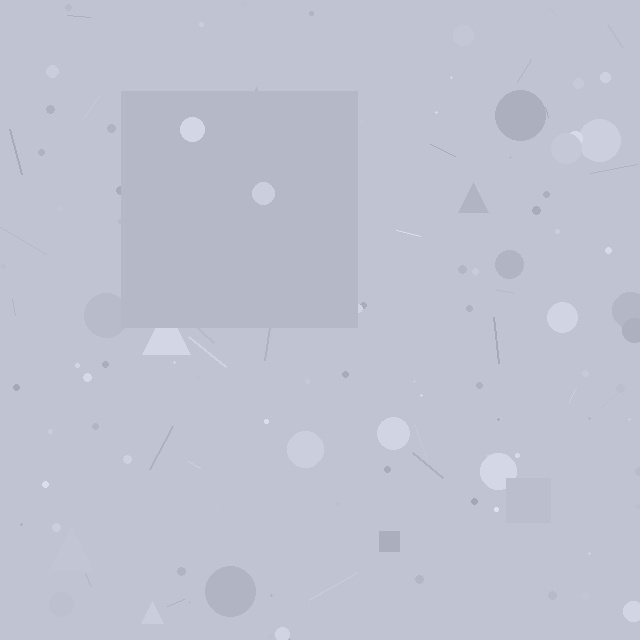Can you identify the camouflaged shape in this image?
The camouflaged shape is a square.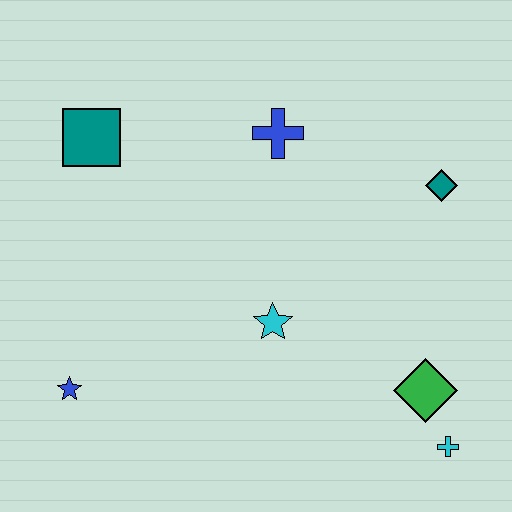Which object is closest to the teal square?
The blue cross is closest to the teal square.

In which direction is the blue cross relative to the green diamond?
The blue cross is above the green diamond.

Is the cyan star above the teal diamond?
No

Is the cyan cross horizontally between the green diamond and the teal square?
No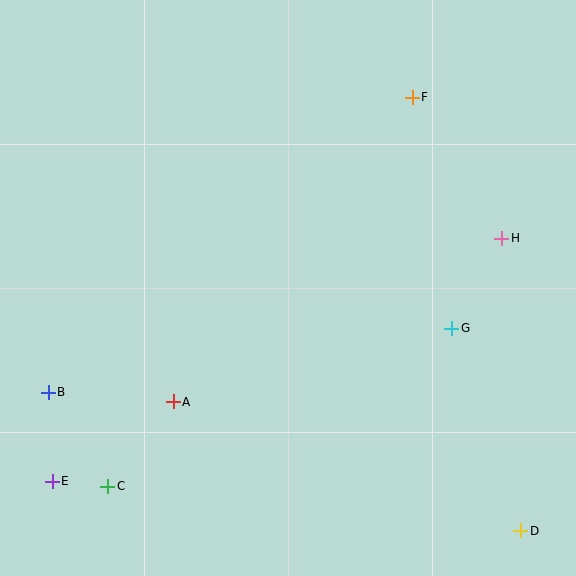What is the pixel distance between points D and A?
The distance between D and A is 371 pixels.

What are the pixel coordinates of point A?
Point A is at (173, 402).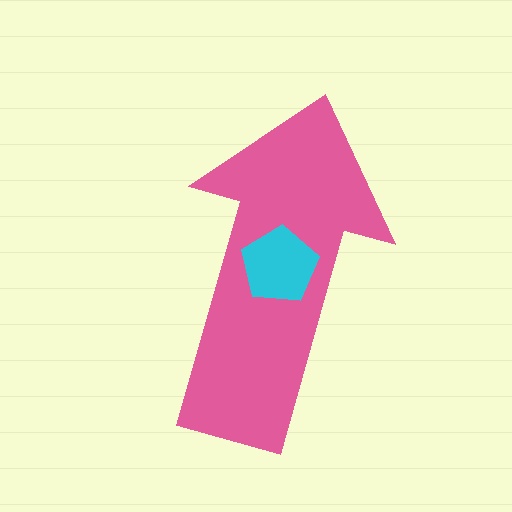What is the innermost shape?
The cyan pentagon.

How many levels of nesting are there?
2.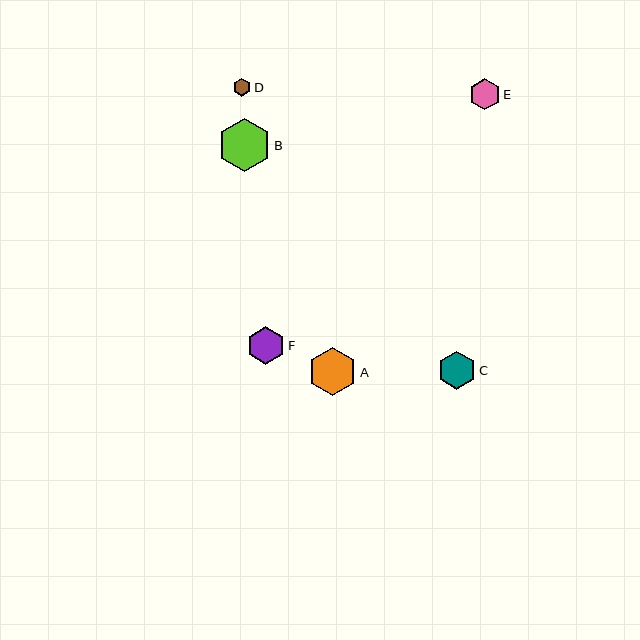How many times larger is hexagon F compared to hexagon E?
Hexagon F is approximately 1.2 times the size of hexagon E.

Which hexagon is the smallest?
Hexagon D is the smallest with a size of approximately 18 pixels.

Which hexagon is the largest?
Hexagon B is the largest with a size of approximately 53 pixels.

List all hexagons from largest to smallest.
From largest to smallest: B, A, C, F, E, D.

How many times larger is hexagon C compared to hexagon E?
Hexagon C is approximately 1.2 times the size of hexagon E.